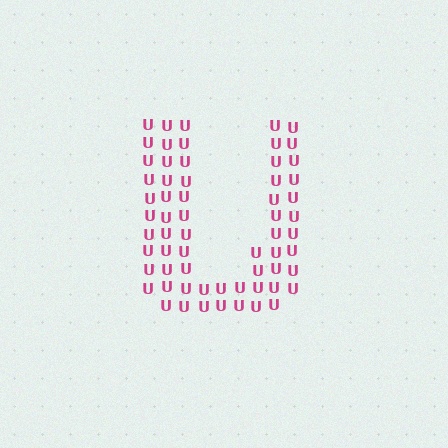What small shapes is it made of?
It is made of small letter U's.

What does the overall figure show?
The overall figure shows the letter U.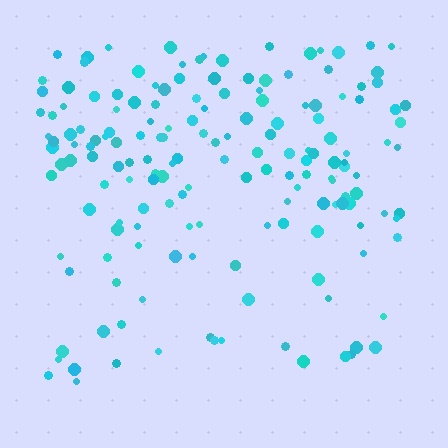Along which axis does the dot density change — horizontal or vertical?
Vertical.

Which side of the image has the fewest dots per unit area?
The bottom.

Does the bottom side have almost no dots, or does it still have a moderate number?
Still a moderate number, just noticeably fewer than the top.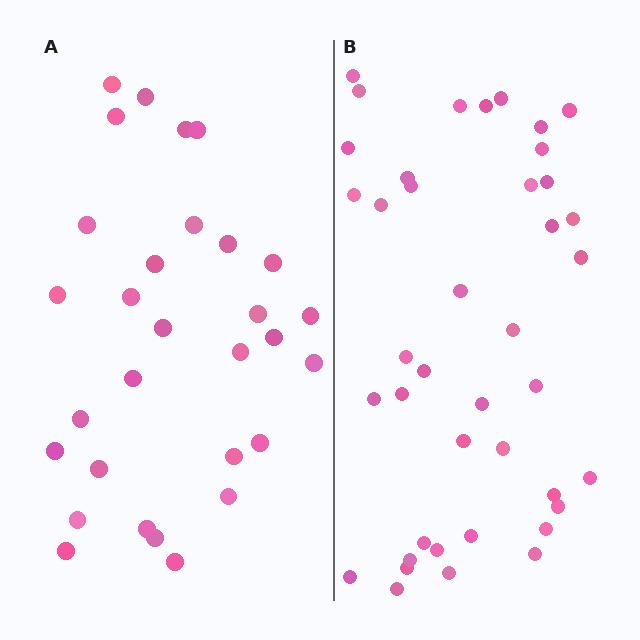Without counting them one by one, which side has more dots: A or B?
Region B (the right region) has more dots.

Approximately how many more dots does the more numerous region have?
Region B has roughly 12 or so more dots than region A.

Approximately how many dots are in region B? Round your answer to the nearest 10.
About 40 dots. (The exact count is 41, which rounds to 40.)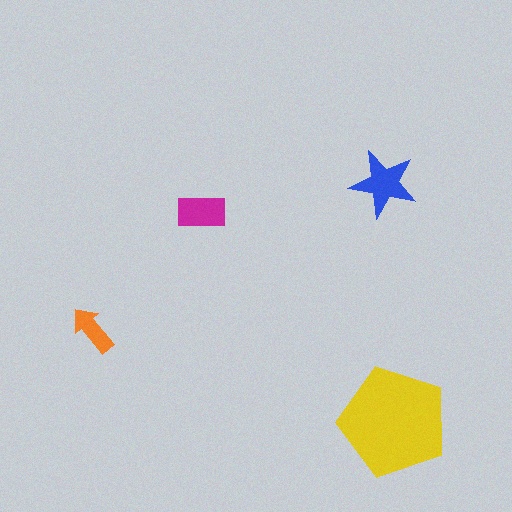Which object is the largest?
The yellow pentagon.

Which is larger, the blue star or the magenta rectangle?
The blue star.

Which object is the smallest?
The orange arrow.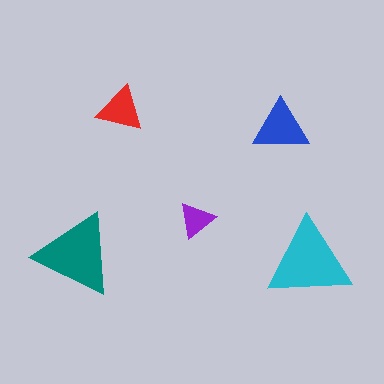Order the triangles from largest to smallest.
the cyan one, the teal one, the blue one, the red one, the purple one.